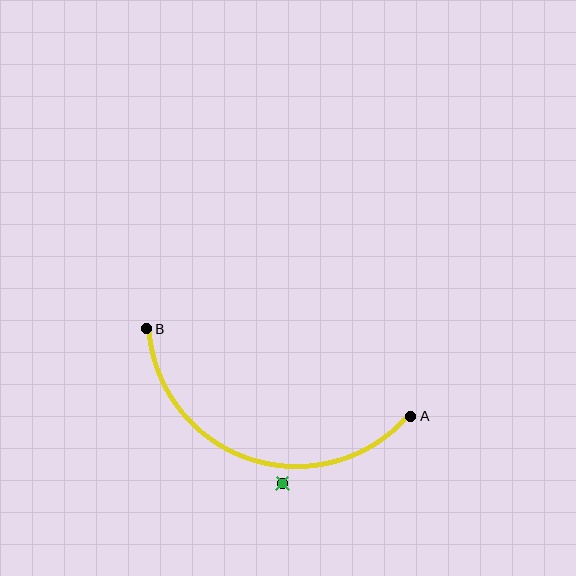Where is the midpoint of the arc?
The arc midpoint is the point on the curve farthest from the straight line joining A and B. It sits below that line.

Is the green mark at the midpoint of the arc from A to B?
No — the green mark does not lie on the arc at all. It sits slightly outside the curve.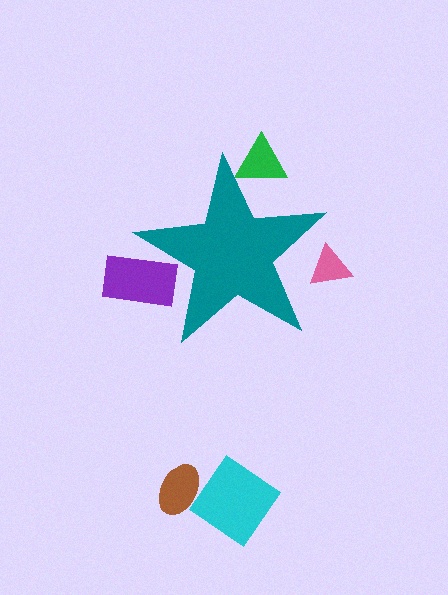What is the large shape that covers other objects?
A teal star.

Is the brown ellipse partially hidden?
No, the brown ellipse is fully visible.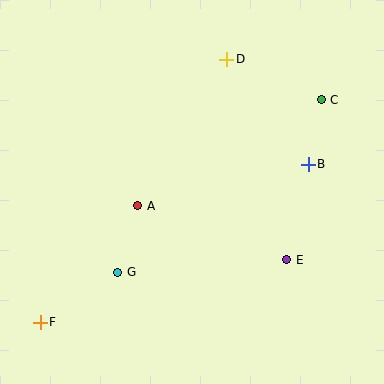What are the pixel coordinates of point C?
Point C is at (321, 100).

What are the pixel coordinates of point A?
Point A is at (138, 206).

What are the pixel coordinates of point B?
Point B is at (308, 164).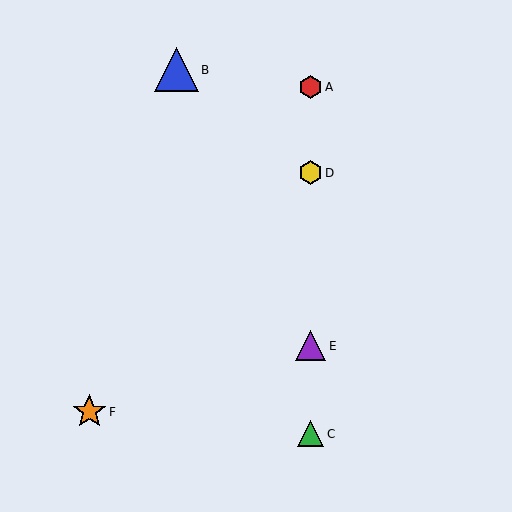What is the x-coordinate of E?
Object E is at x≈310.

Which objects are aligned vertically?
Objects A, C, D, E are aligned vertically.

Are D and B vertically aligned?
No, D is at x≈310 and B is at x≈176.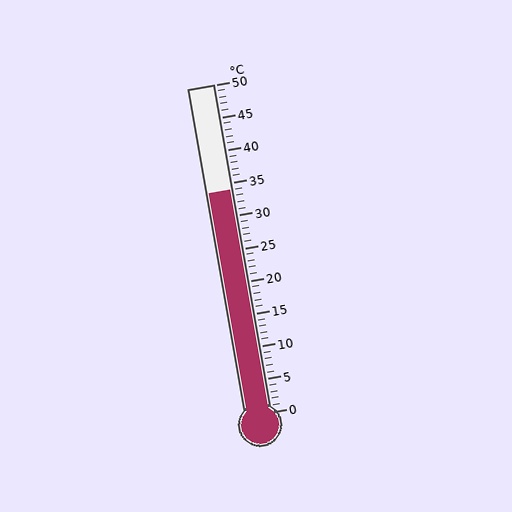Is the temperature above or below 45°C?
The temperature is below 45°C.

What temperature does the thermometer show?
The thermometer shows approximately 34°C.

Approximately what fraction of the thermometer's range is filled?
The thermometer is filled to approximately 70% of its range.